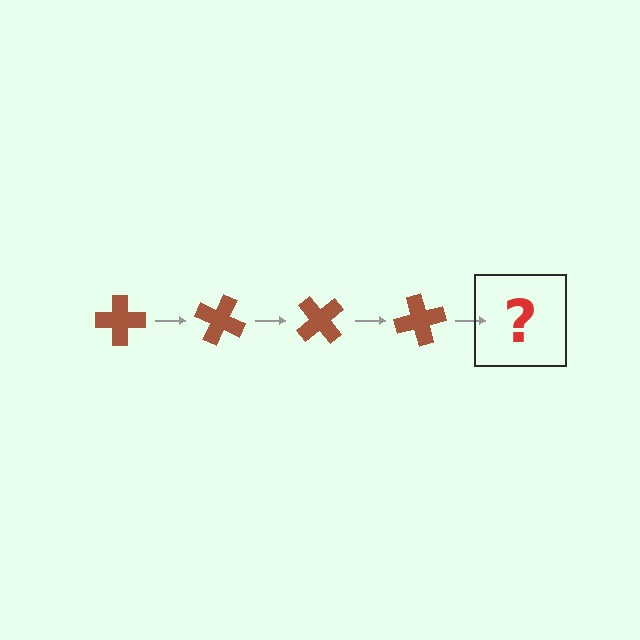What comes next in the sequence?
The next element should be a brown cross rotated 100 degrees.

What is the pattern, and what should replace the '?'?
The pattern is that the cross rotates 25 degrees each step. The '?' should be a brown cross rotated 100 degrees.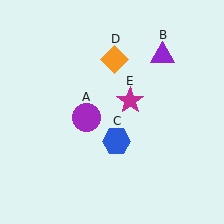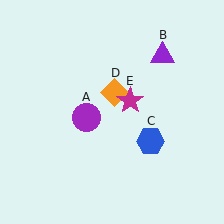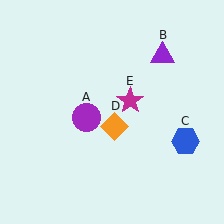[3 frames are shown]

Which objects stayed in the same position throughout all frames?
Purple circle (object A) and purple triangle (object B) and magenta star (object E) remained stationary.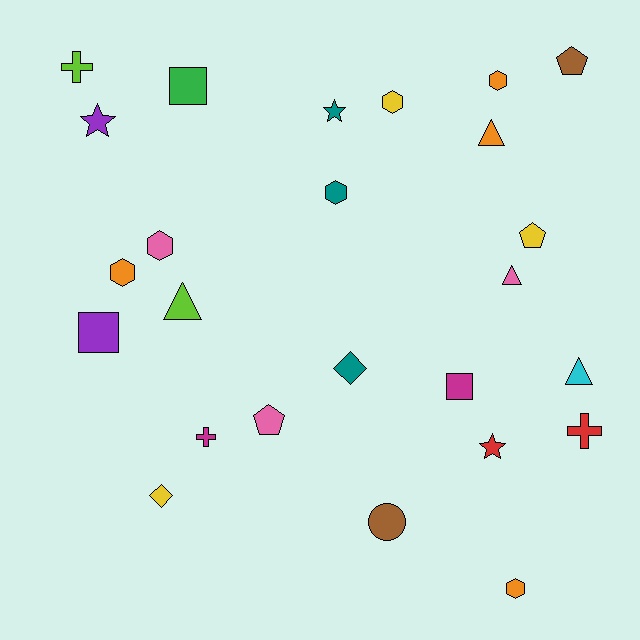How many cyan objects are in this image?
There is 1 cyan object.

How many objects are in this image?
There are 25 objects.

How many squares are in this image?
There are 3 squares.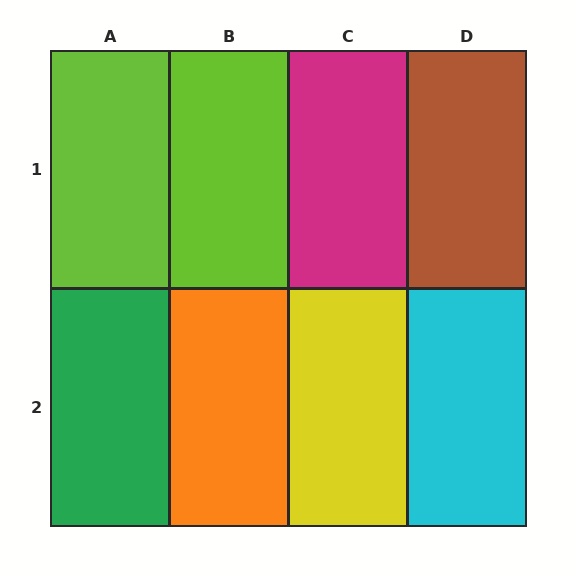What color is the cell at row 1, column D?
Brown.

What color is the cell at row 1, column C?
Magenta.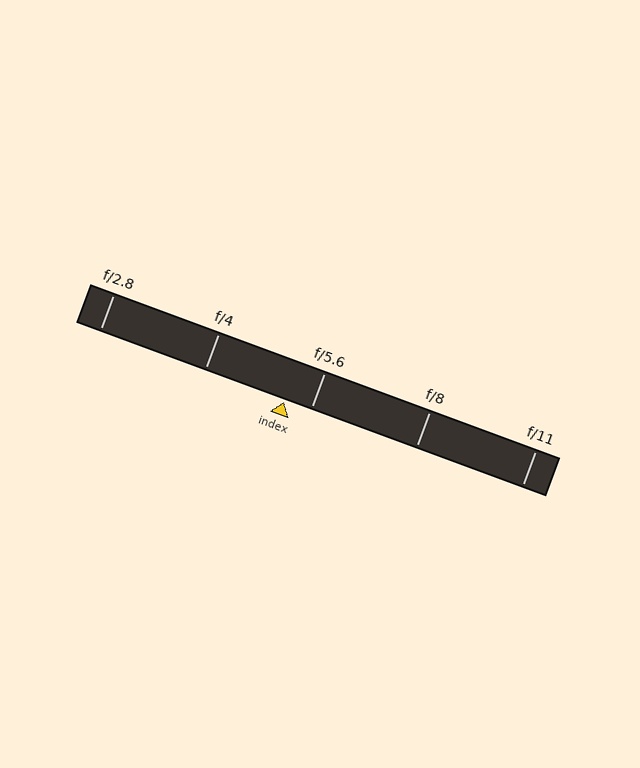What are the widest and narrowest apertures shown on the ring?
The widest aperture shown is f/2.8 and the narrowest is f/11.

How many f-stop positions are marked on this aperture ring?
There are 5 f-stop positions marked.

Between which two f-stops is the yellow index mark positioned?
The index mark is between f/4 and f/5.6.